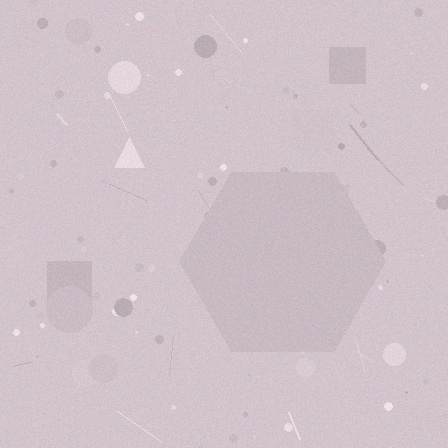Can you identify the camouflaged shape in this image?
The camouflaged shape is a hexagon.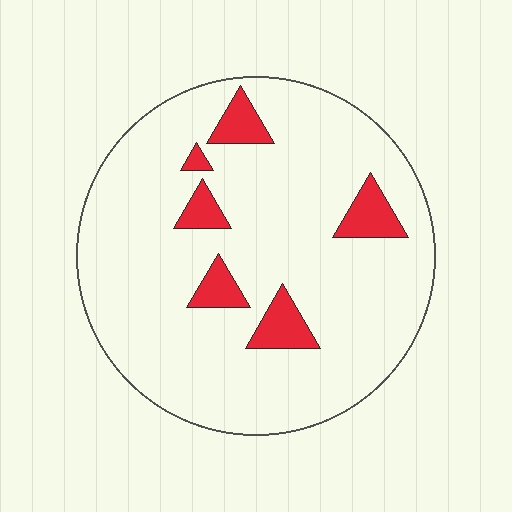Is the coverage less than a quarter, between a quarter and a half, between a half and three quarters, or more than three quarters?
Less than a quarter.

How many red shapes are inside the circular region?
6.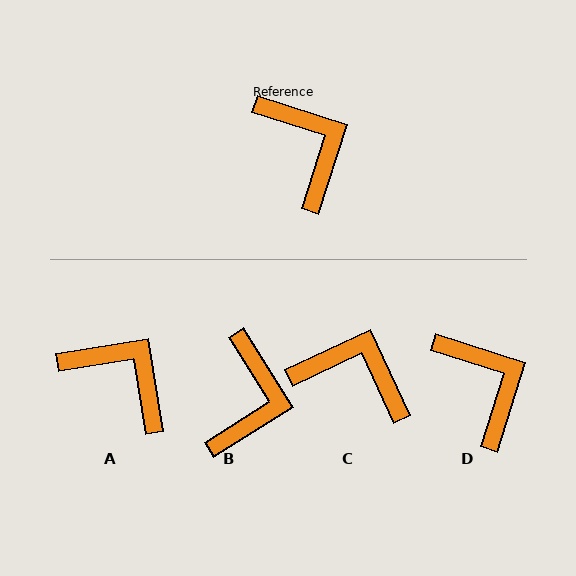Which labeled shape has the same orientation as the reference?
D.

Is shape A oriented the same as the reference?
No, it is off by about 27 degrees.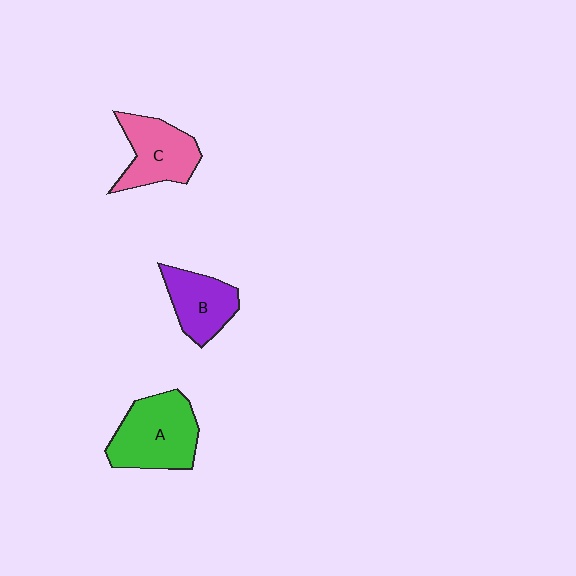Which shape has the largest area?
Shape A (green).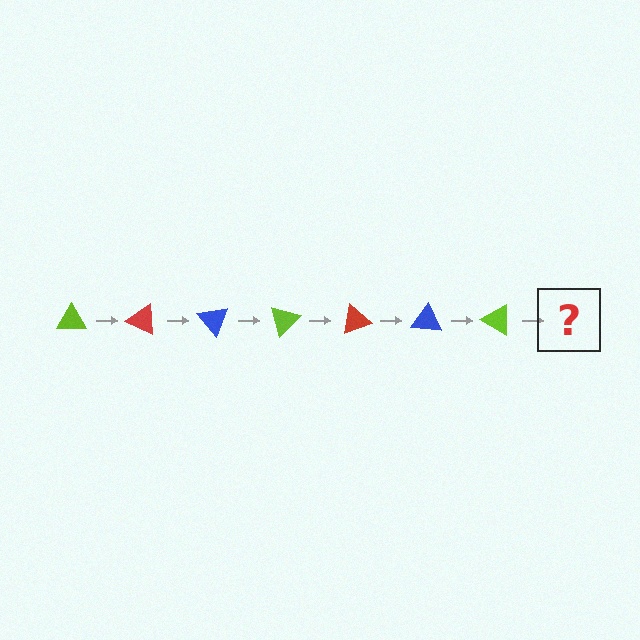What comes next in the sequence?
The next element should be a red triangle, rotated 175 degrees from the start.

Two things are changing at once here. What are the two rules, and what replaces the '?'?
The two rules are that it rotates 25 degrees each step and the color cycles through lime, red, and blue. The '?' should be a red triangle, rotated 175 degrees from the start.